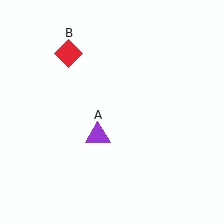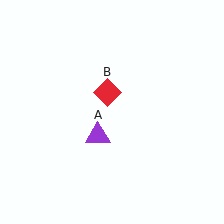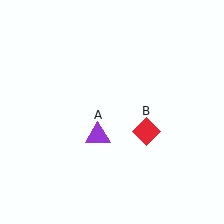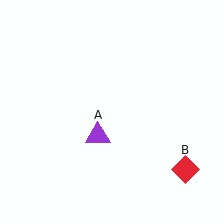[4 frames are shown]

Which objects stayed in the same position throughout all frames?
Purple triangle (object A) remained stationary.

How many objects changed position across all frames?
1 object changed position: red diamond (object B).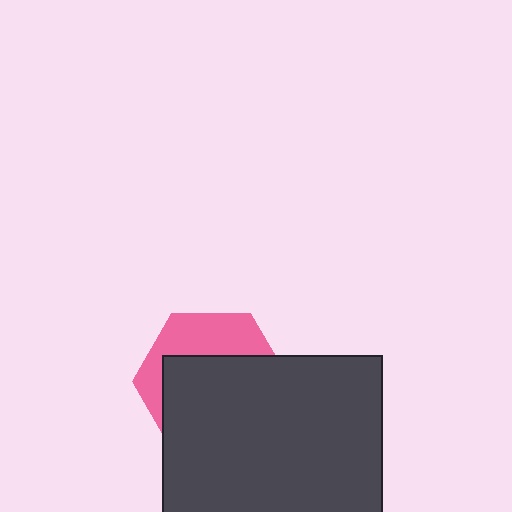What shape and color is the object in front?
The object in front is a dark gray square.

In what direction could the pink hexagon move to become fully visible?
The pink hexagon could move up. That would shift it out from behind the dark gray square entirely.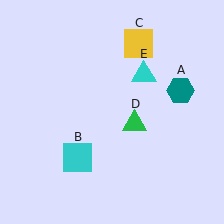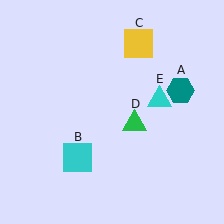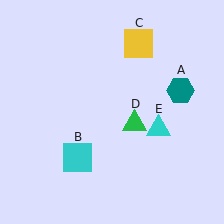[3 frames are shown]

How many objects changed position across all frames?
1 object changed position: cyan triangle (object E).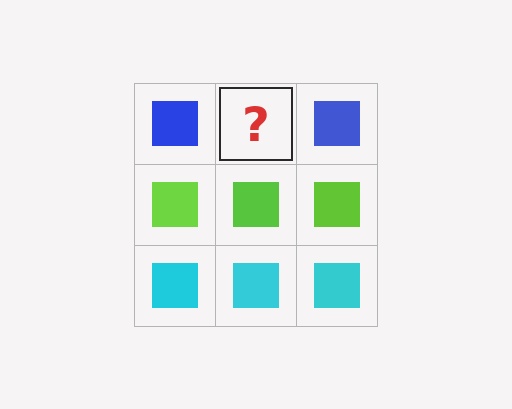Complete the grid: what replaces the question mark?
The question mark should be replaced with a blue square.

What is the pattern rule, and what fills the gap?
The rule is that each row has a consistent color. The gap should be filled with a blue square.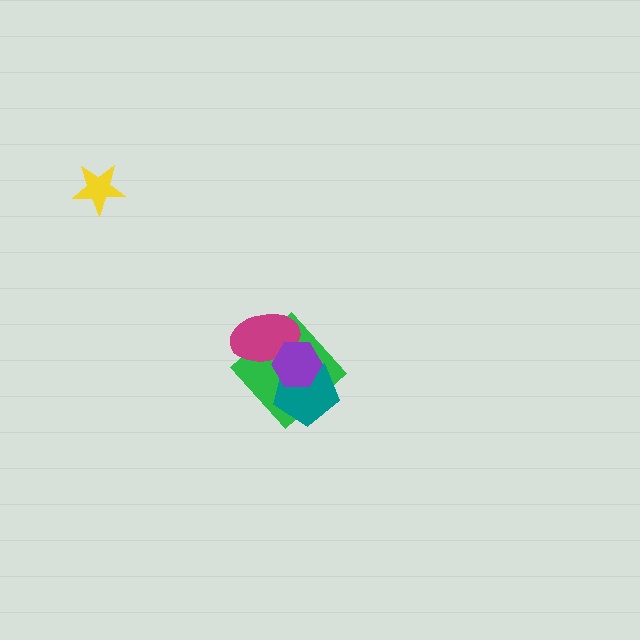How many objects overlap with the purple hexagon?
3 objects overlap with the purple hexagon.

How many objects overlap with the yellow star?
0 objects overlap with the yellow star.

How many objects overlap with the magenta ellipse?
2 objects overlap with the magenta ellipse.